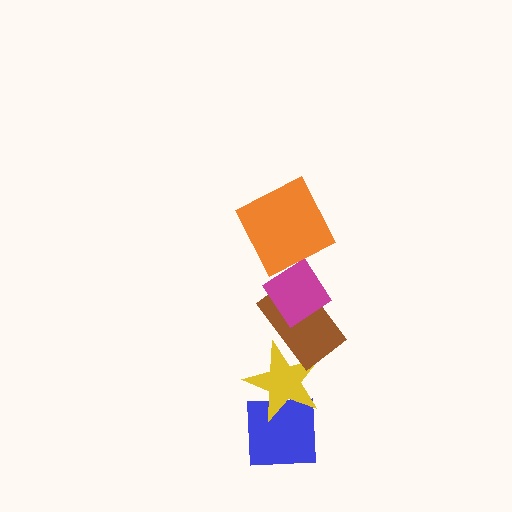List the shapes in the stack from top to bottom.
From top to bottom: the orange square, the magenta diamond, the brown rectangle, the yellow star, the blue square.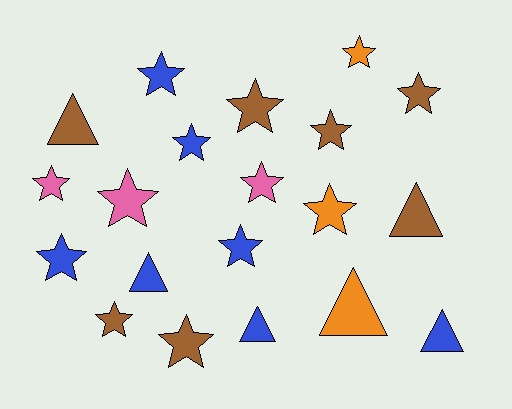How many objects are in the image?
There are 20 objects.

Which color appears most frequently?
Brown, with 7 objects.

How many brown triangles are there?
There are 2 brown triangles.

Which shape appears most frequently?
Star, with 14 objects.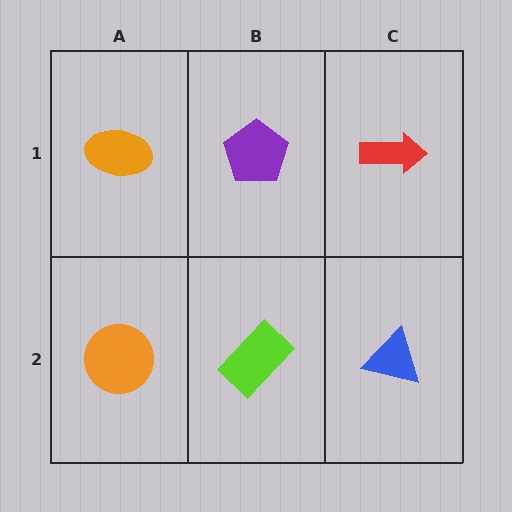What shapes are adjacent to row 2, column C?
A red arrow (row 1, column C), a lime rectangle (row 2, column B).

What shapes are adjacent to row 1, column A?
An orange circle (row 2, column A), a purple pentagon (row 1, column B).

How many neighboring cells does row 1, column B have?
3.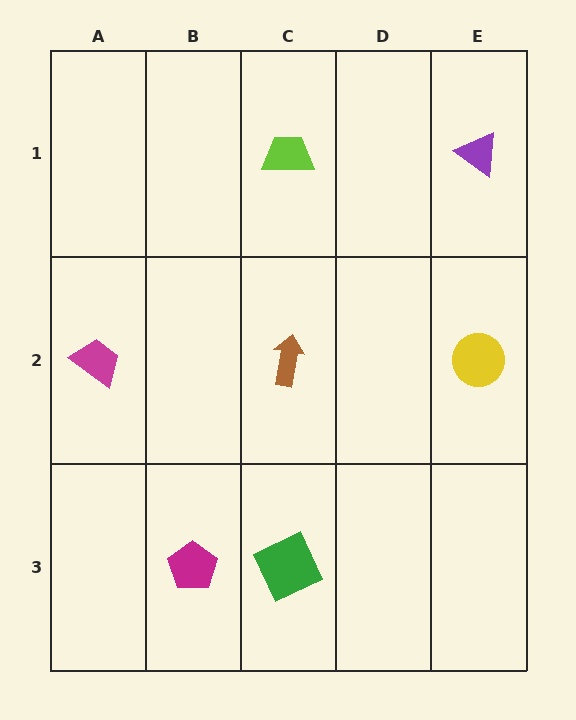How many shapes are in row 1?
2 shapes.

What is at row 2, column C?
A brown arrow.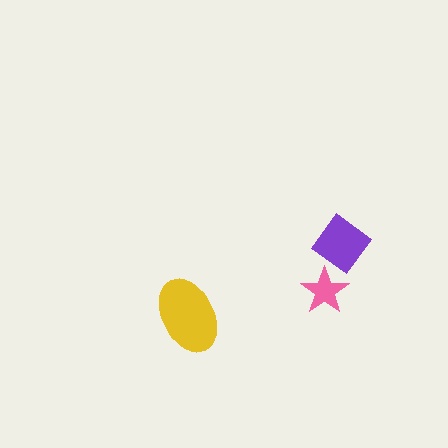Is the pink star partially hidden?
Yes, it is partially covered by another shape.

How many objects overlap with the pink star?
1 object overlaps with the pink star.